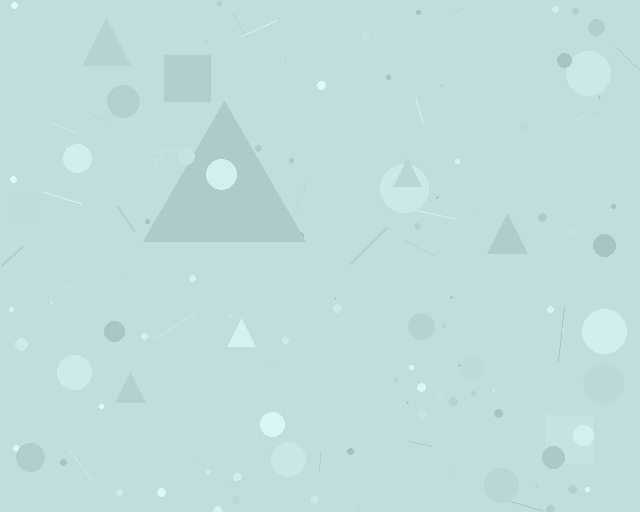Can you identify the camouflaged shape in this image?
The camouflaged shape is a triangle.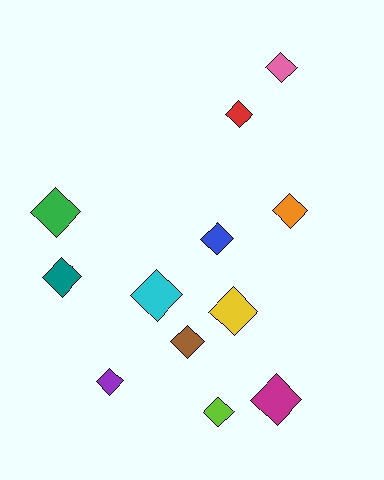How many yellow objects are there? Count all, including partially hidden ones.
There is 1 yellow object.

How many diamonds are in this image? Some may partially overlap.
There are 12 diamonds.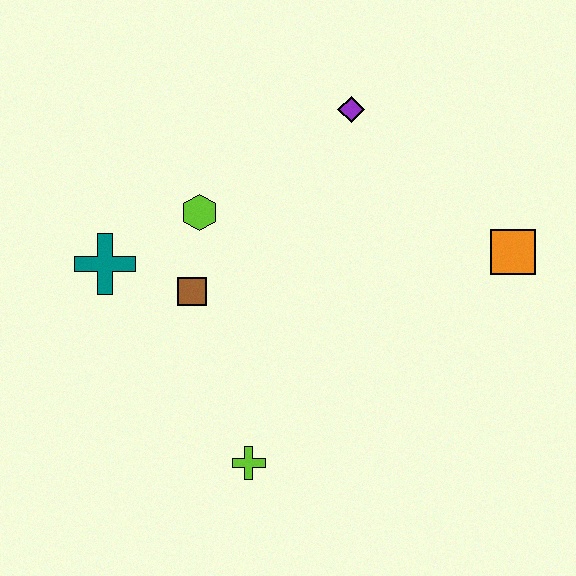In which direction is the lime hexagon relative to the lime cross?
The lime hexagon is above the lime cross.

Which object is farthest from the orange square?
The teal cross is farthest from the orange square.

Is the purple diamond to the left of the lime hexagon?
No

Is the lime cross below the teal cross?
Yes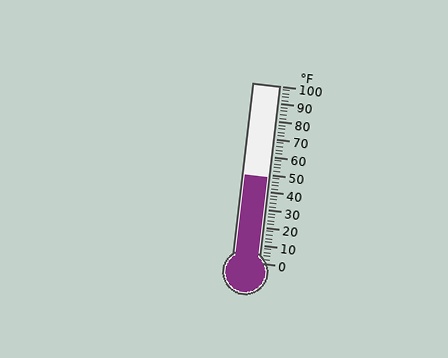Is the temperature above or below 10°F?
The temperature is above 10°F.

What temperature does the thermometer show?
The thermometer shows approximately 48°F.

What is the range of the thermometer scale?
The thermometer scale ranges from 0°F to 100°F.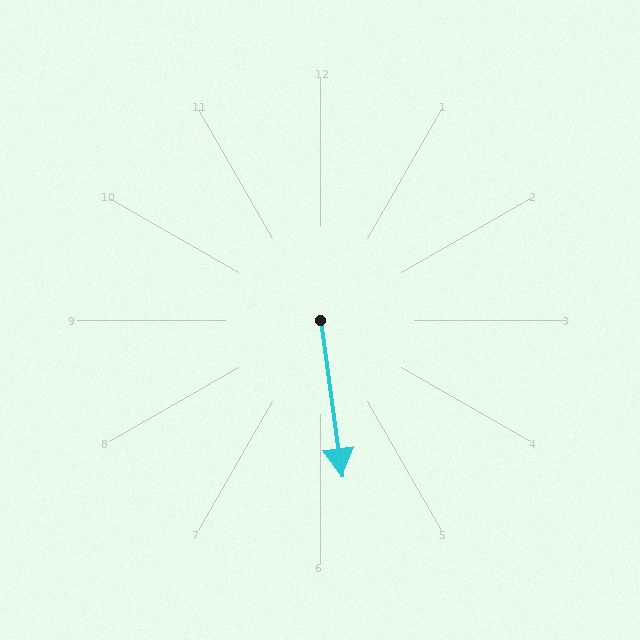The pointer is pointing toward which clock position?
Roughly 6 o'clock.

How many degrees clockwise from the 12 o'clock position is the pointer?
Approximately 172 degrees.